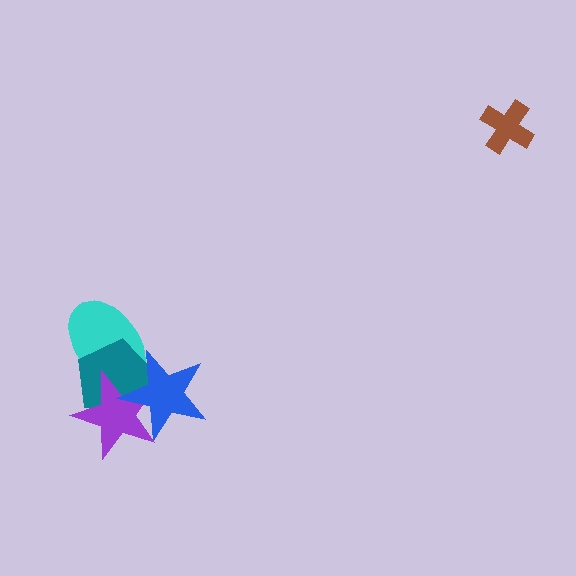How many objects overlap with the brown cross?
0 objects overlap with the brown cross.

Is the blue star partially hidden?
No, no other shape covers it.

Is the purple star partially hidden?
Yes, it is partially covered by another shape.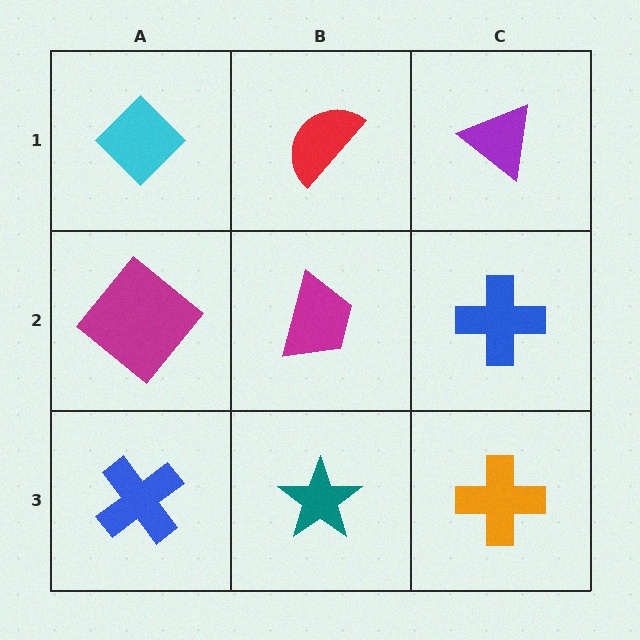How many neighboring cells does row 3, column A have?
2.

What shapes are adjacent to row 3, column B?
A magenta trapezoid (row 2, column B), a blue cross (row 3, column A), an orange cross (row 3, column C).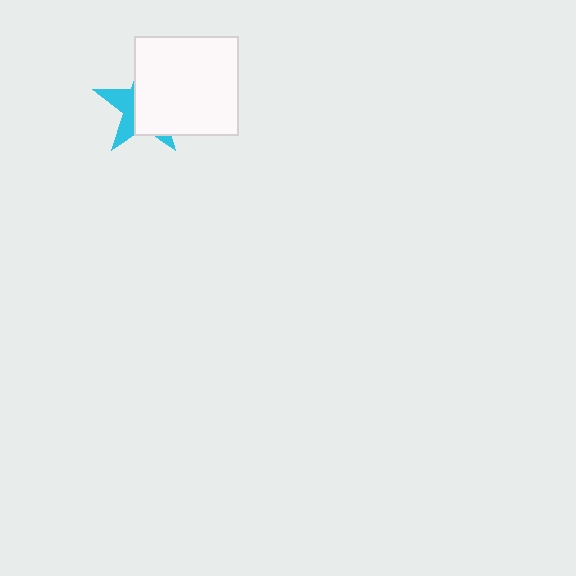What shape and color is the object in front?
The object in front is a white rectangle.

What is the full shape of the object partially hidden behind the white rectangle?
The partially hidden object is a cyan star.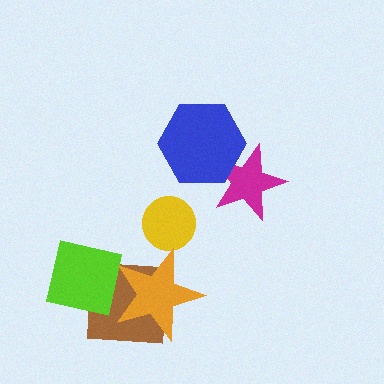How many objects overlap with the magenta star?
1 object overlaps with the magenta star.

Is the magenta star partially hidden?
Yes, it is partially covered by another shape.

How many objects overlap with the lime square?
2 objects overlap with the lime square.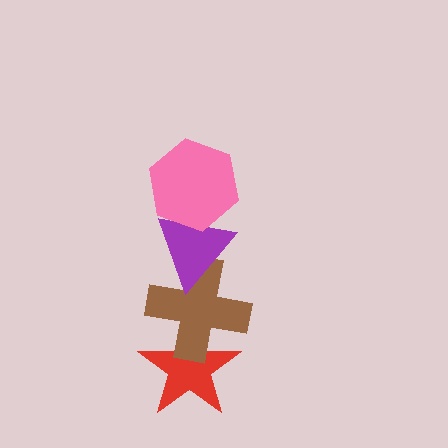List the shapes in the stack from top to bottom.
From top to bottom: the pink hexagon, the purple triangle, the brown cross, the red star.